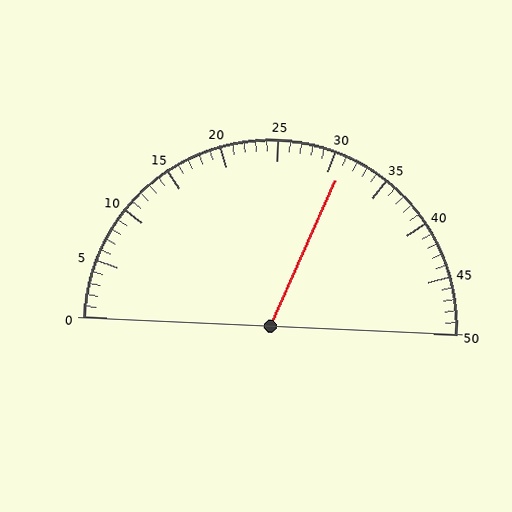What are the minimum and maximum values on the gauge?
The gauge ranges from 0 to 50.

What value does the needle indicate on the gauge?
The needle indicates approximately 31.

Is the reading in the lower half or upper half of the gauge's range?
The reading is in the upper half of the range (0 to 50).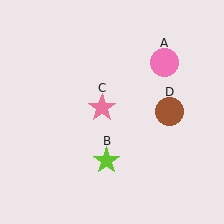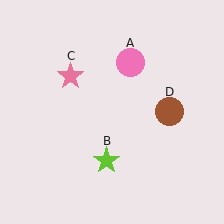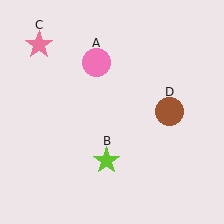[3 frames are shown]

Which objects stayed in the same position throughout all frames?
Lime star (object B) and brown circle (object D) remained stationary.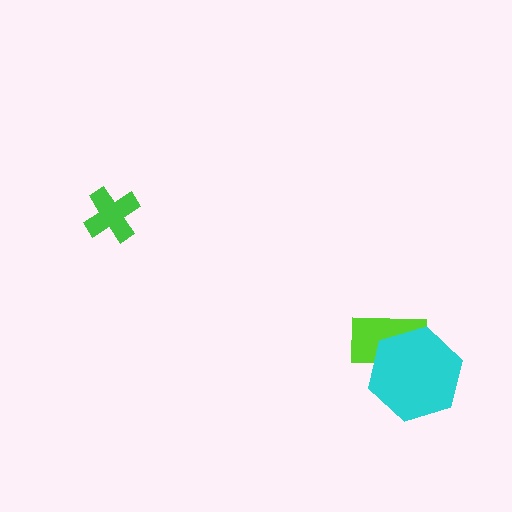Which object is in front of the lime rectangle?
The cyan hexagon is in front of the lime rectangle.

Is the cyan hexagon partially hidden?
No, no other shape covers it.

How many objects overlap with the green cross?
0 objects overlap with the green cross.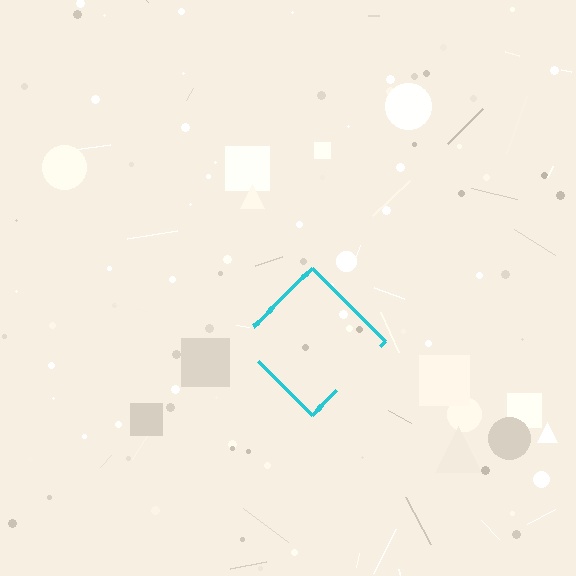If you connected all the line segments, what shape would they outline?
They would outline a diamond.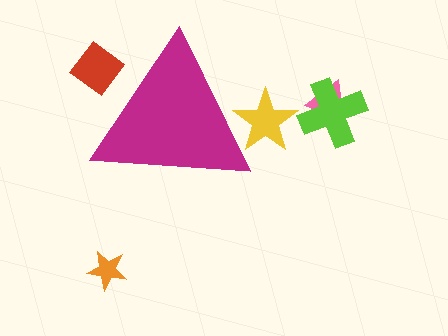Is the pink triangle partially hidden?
No, the pink triangle is fully visible.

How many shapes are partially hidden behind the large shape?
2 shapes are partially hidden.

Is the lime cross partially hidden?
No, the lime cross is fully visible.